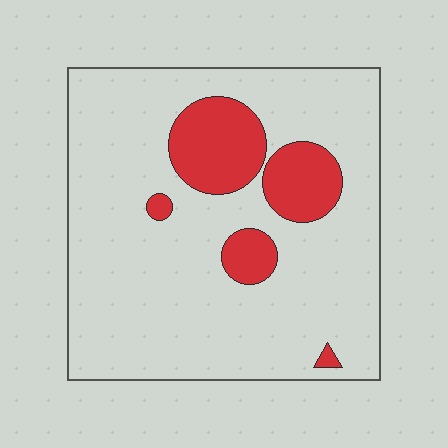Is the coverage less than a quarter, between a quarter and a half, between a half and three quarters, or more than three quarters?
Less than a quarter.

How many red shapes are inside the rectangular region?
5.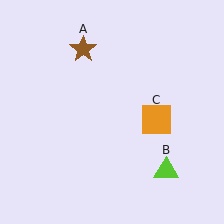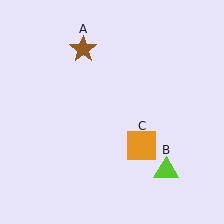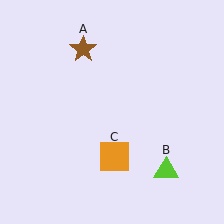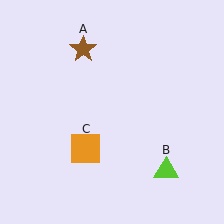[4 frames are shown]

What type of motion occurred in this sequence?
The orange square (object C) rotated clockwise around the center of the scene.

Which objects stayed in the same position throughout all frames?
Brown star (object A) and lime triangle (object B) remained stationary.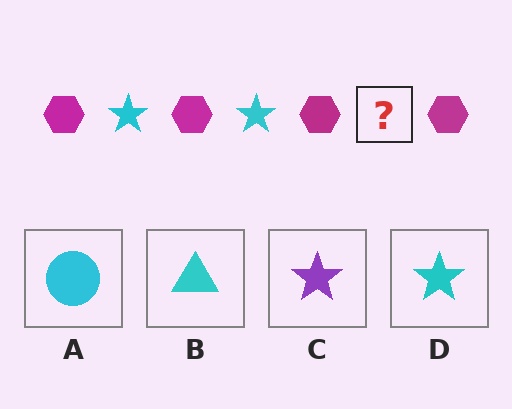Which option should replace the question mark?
Option D.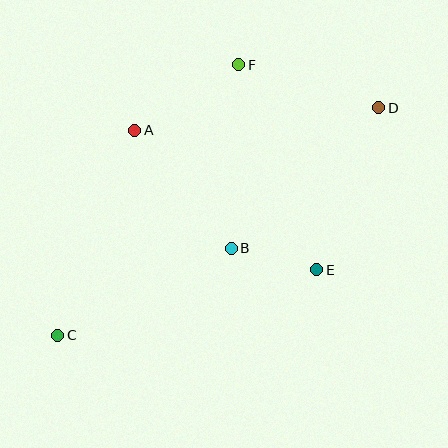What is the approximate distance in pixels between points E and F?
The distance between E and F is approximately 219 pixels.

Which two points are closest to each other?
Points B and E are closest to each other.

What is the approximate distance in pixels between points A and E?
The distance between A and E is approximately 229 pixels.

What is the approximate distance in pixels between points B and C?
The distance between B and C is approximately 194 pixels.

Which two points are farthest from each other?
Points C and D are farthest from each other.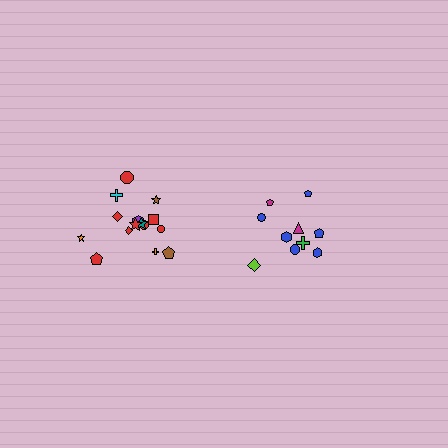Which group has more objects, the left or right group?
The left group.